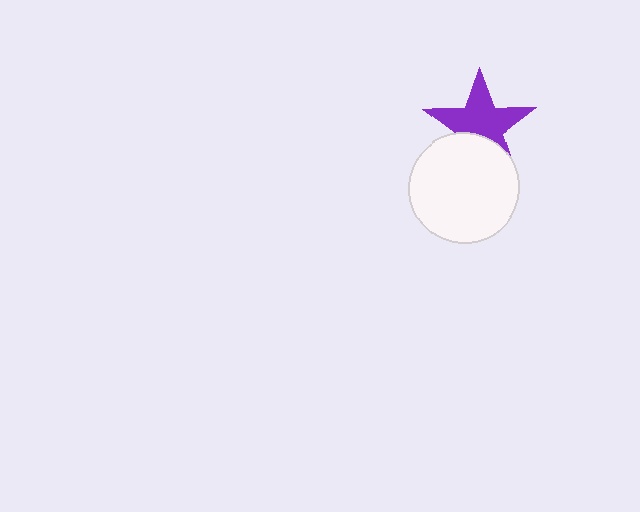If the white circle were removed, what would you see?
You would see the complete purple star.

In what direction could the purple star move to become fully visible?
The purple star could move up. That would shift it out from behind the white circle entirely.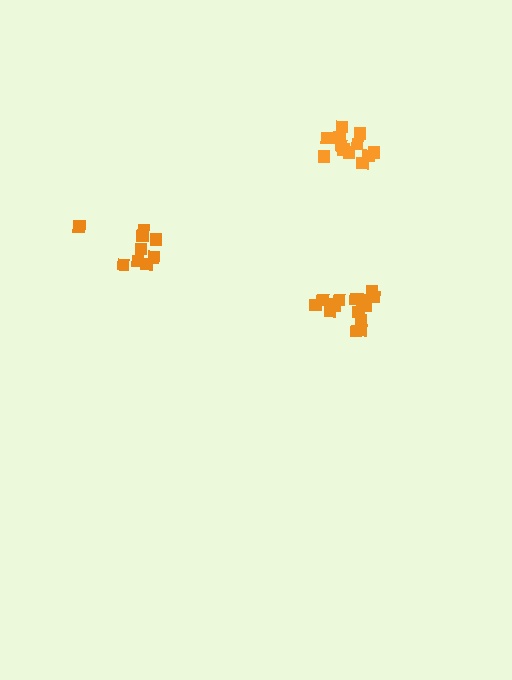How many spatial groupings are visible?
There are 3 spatial groupings.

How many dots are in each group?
Group 1: 9 dots, Group 2: 12 dots, Group 3: 14 dots (35 total).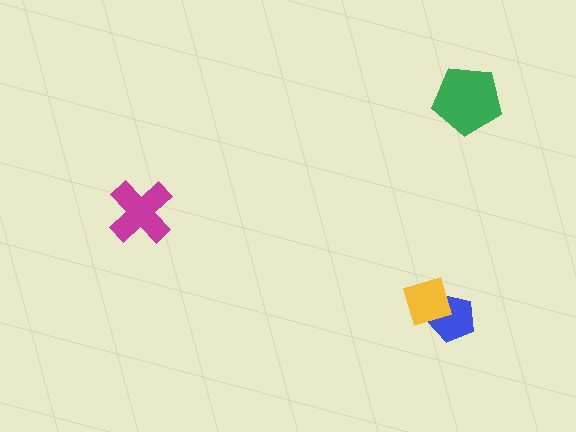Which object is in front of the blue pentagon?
The yellow diamond is in front of the blue pentagon.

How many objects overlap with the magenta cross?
0 objects overlap with the magenta cross.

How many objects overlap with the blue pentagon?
1 object overlaps with the blue pentagon.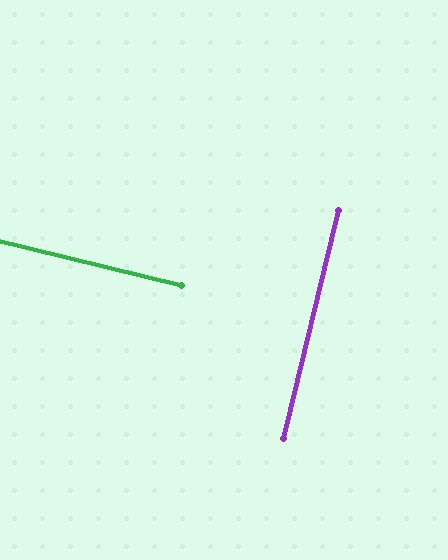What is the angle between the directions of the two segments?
Approximately 90 degrees.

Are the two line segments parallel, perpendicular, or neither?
Perpendicular — they meet at approximately 90°.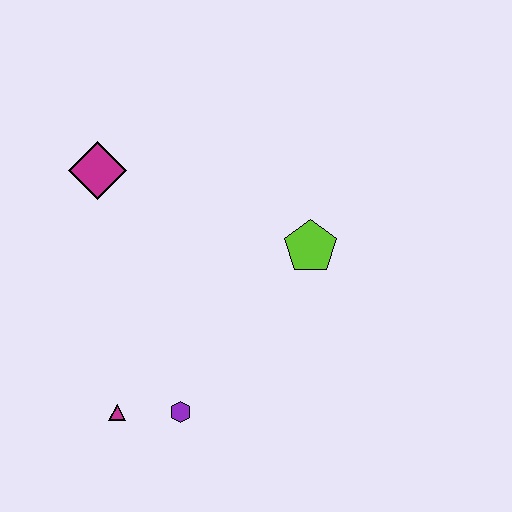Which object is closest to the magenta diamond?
The lime pentagon is closest to the magenta diamond.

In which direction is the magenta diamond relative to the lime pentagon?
The magenta diamond is to the left of the lime pentagon.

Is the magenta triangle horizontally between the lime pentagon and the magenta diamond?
Yes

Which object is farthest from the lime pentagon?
The magenta triangle is farthest from the lime pentagon.